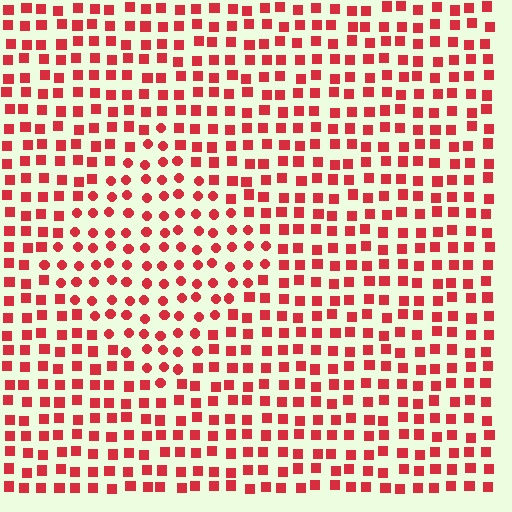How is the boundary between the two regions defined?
The boundary is defined by a change in element shape: circles inside vs. squares outside. All elements share the same color and spacing.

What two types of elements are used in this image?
The image uses circles inside the diamond region and squares outside it.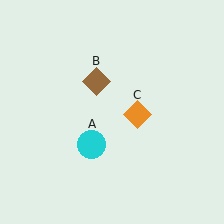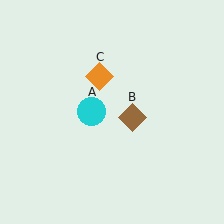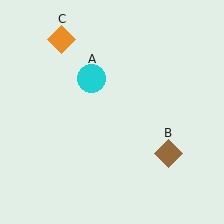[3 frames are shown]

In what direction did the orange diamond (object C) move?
The orange diamond (object C) moved up and to the left.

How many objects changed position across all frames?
3 objects changed position: cyan circle (object A), brown diamond (object B), orange diamond (object C).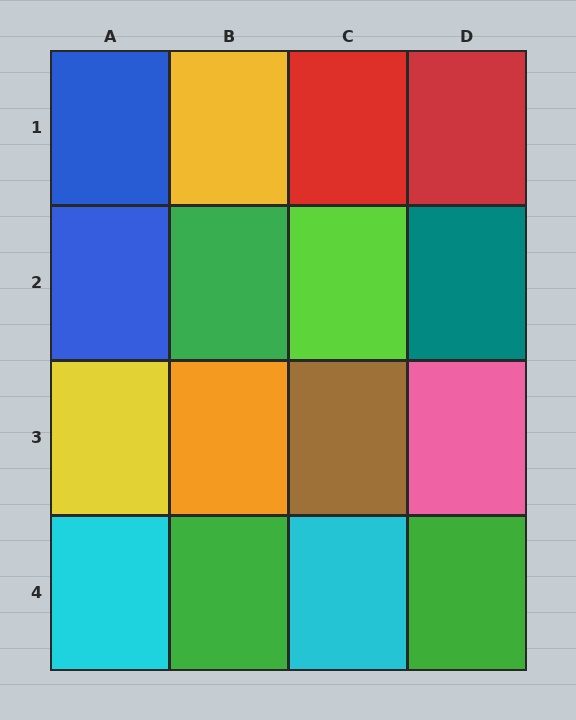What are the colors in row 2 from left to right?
Blue, green, lime, teal.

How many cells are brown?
1 cell is brown.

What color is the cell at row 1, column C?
Red.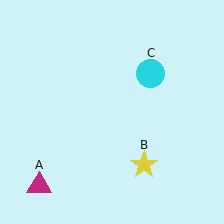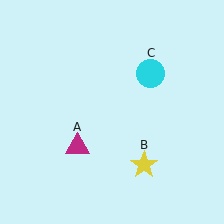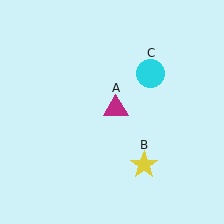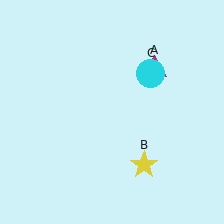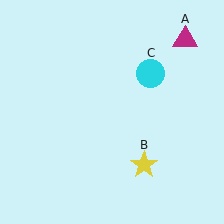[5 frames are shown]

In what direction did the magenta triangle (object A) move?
The magenta triangle (object A) moved up and to the right.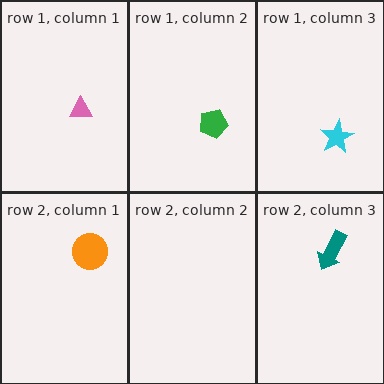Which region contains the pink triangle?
The row 1, column 1 region.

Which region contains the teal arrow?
The row 2, column 3 region.